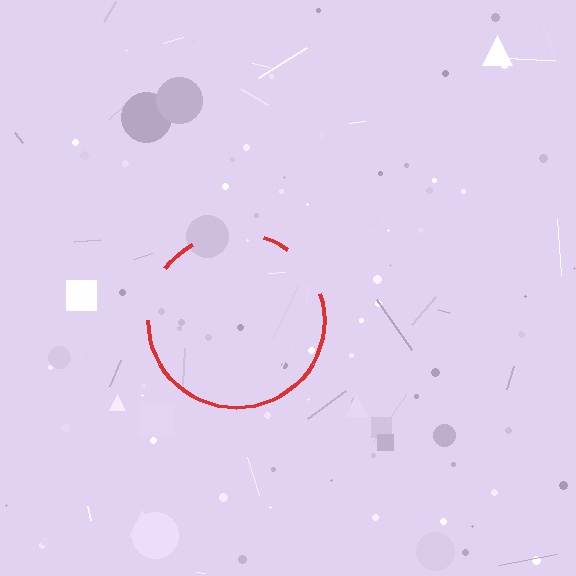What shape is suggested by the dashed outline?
The dashed outline suggests a circle.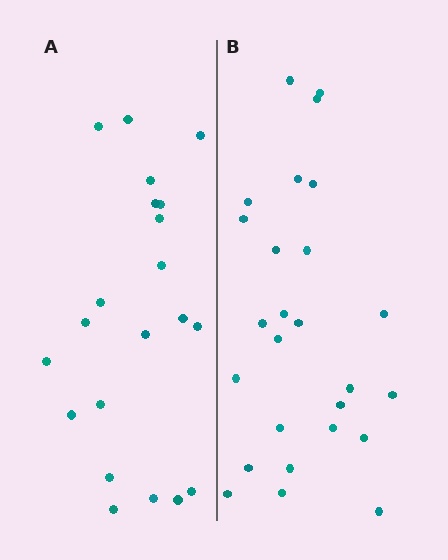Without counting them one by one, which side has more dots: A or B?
Region B (the right region) has more dots.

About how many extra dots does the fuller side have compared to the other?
Region B has about 5 more dots than region A.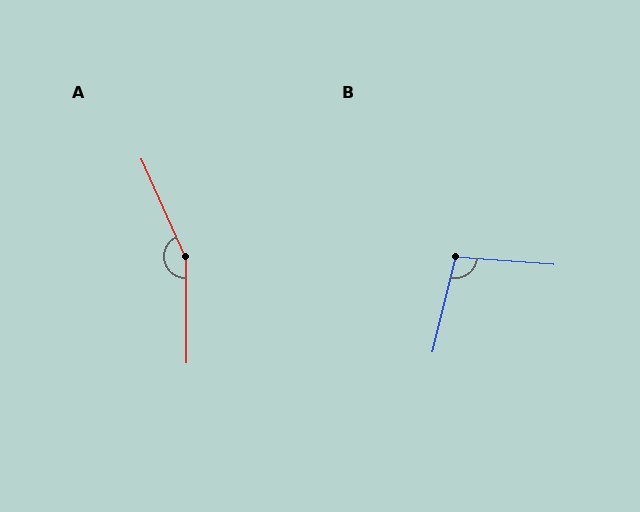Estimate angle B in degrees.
Approximately 100 degrees.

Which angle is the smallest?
B, at approximately 100 degrees.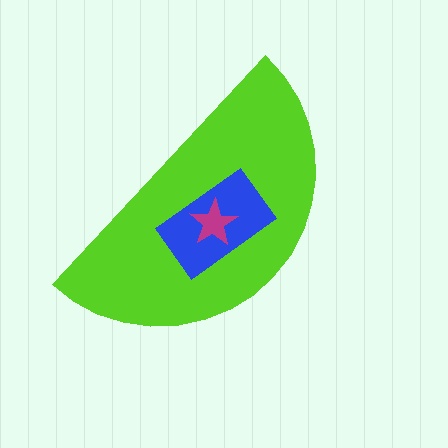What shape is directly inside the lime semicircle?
The blue rectangle.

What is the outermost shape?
The lime semicircle.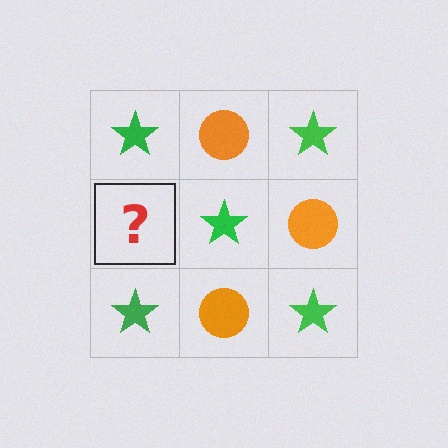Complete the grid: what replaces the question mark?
The question mark should be replaced with an orange circle.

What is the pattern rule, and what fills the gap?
The rule is that it alternates green star and orange circle in a checkerboard pattern. The gap should be filled with an orange circle.